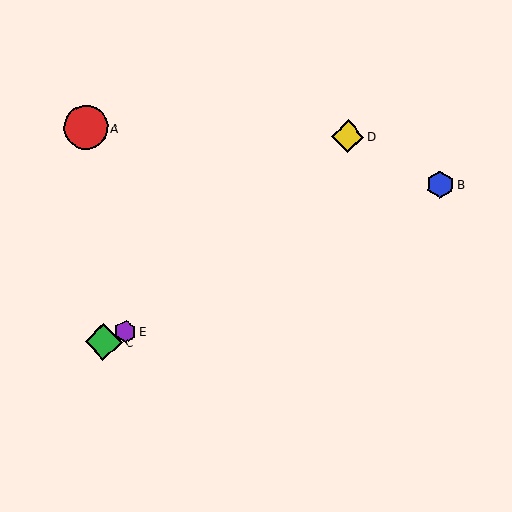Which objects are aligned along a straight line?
Objects B, C, E are aligned along a straight line.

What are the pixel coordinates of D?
Object D is at (348, 136).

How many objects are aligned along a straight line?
3 objects (B, C, E) are aligned along a straight line.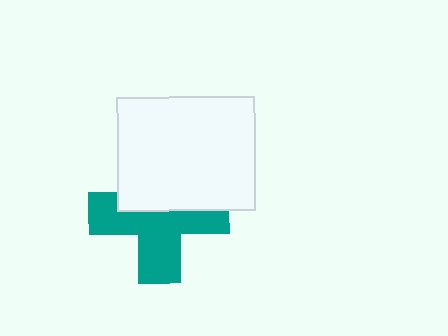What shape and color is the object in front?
The object in front is a white rectangle.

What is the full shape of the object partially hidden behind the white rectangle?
The partially hidden object is a teal cross.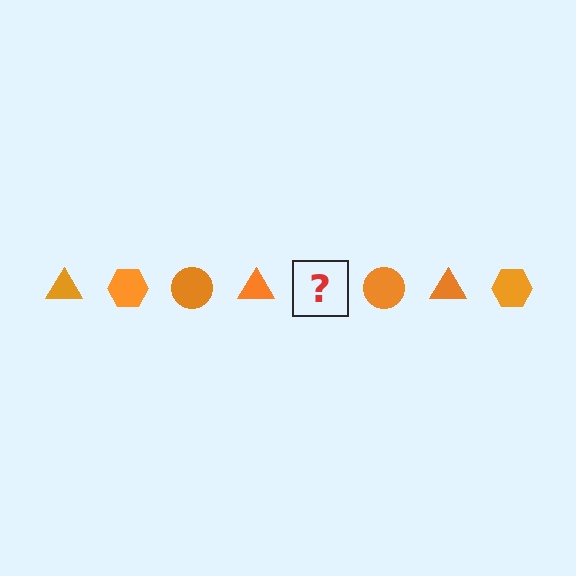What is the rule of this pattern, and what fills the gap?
The rule is that the pattern cycles through triangle, hexagon, circle shapes in orange. The gap should be filled with an orange hexagon.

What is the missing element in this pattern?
The missing element is an orange hexagon.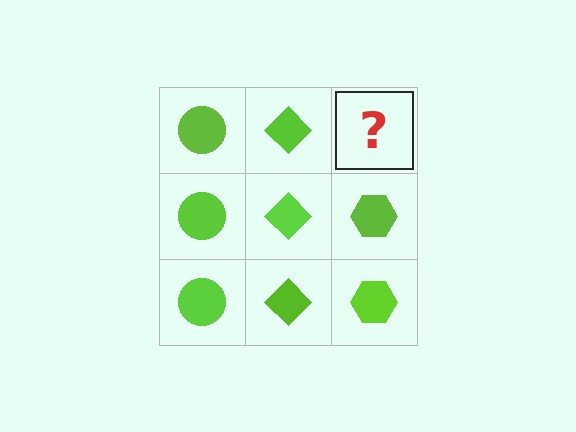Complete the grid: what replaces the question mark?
The question mark should be replaced with a lime hexagon.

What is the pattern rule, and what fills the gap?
The rule is that each column has a consistent shape. The gap should be filled with a lime hexagon.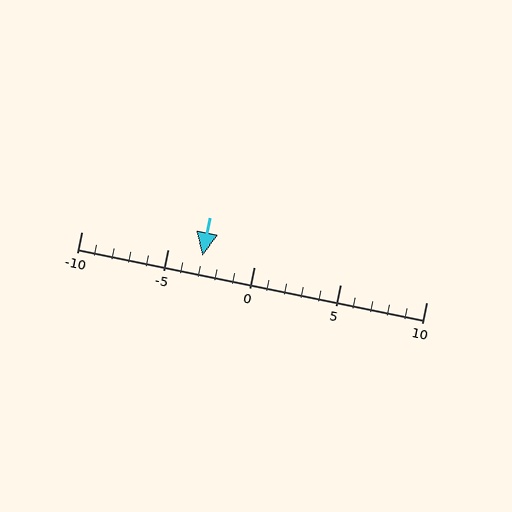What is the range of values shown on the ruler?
The ruler shows values from -10 to 10.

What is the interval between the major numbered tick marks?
The major tick marks are spaced 5 units apart.